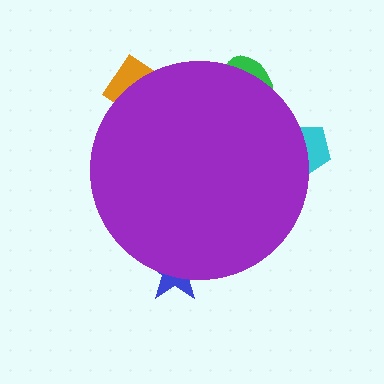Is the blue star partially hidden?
Yes, the blue star is partially hidden behind the purple circle.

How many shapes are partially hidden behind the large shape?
4 shapes are partially hidden.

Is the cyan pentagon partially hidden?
Yes, the cyan pentagon is partially hidden behind the purple circle.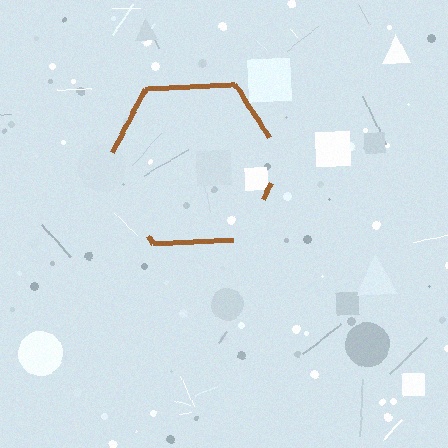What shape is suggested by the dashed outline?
The dashed outline suggests a hexagon.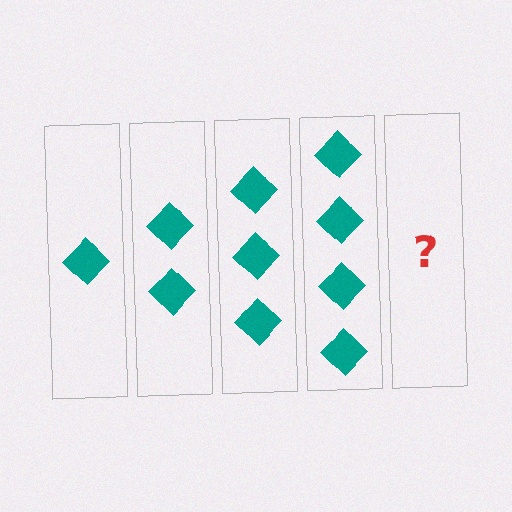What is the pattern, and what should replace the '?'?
The pattern is that each step adds one more diamond. The '?' should be 5 diamonds.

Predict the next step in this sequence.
The next step is 5 diamonds.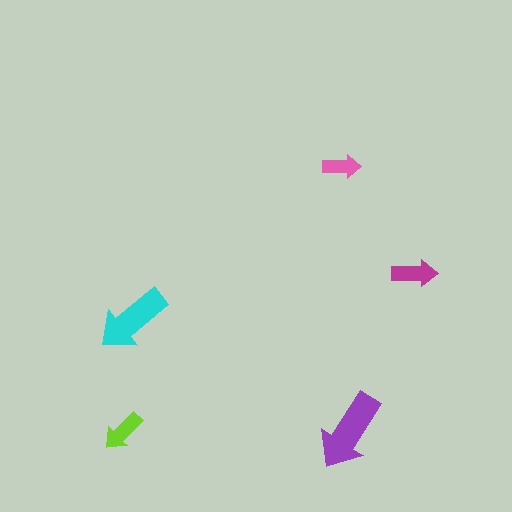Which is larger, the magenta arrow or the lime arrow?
The magenta one.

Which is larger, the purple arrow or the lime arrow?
The purple one.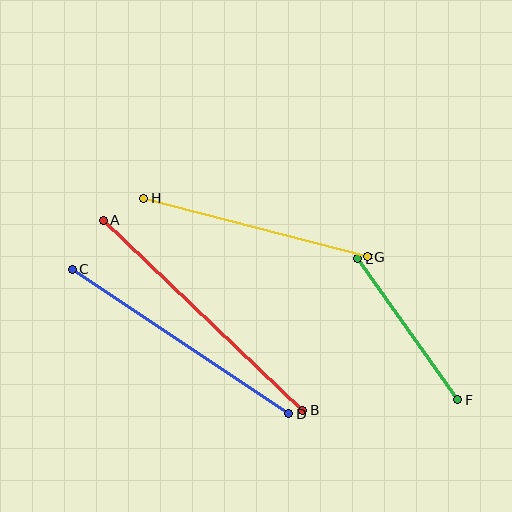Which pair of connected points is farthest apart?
Points A and B are farthest apart.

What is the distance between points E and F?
The distance is approximately 173 pixels.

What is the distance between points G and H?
The distance is approximately 231 pixels.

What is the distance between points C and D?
The distance is approximately 260 pixels.